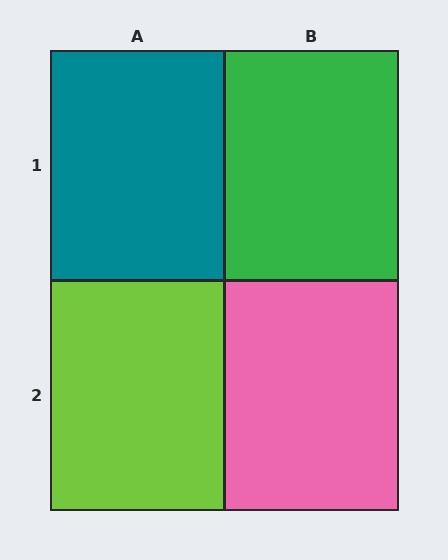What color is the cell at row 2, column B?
Pink.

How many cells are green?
1 cell is green.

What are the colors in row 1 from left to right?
Teal, green.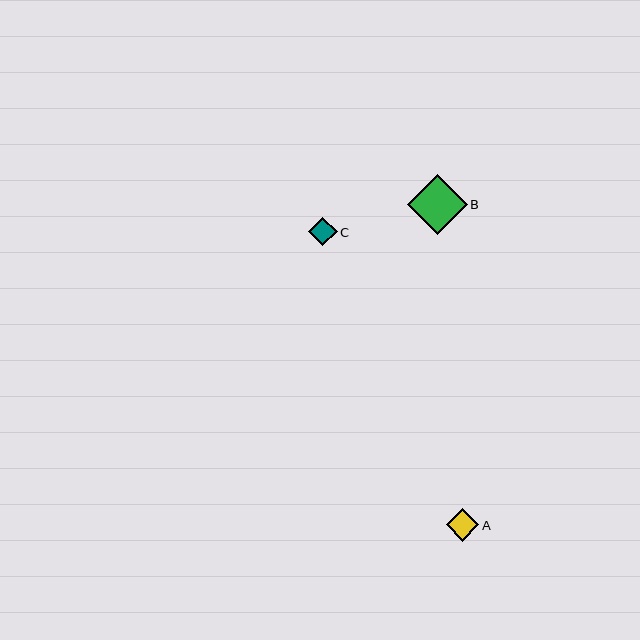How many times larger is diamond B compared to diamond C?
Diamond B is approximately 2.1 times the size of diamond C.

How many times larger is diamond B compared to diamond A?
Diamond B is approximately 1.8 times the size of diamond A.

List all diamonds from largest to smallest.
From largest to smallest: B, A, C.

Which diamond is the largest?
Diamond B is the largest with a size of approximately 60 pixels.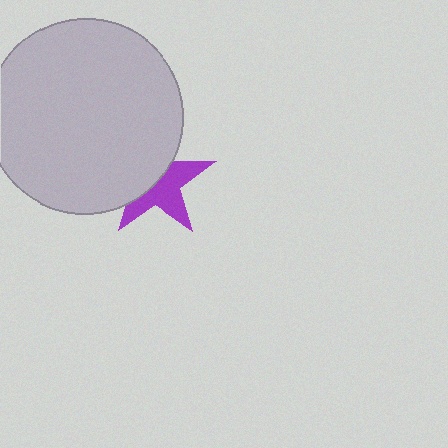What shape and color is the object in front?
The object in front is a light gray circle.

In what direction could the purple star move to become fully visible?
The purple star could move toward the lower-right. That would shift it out from behind the light gray circle entirely.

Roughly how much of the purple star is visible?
About half of it is visible (roughly 51%).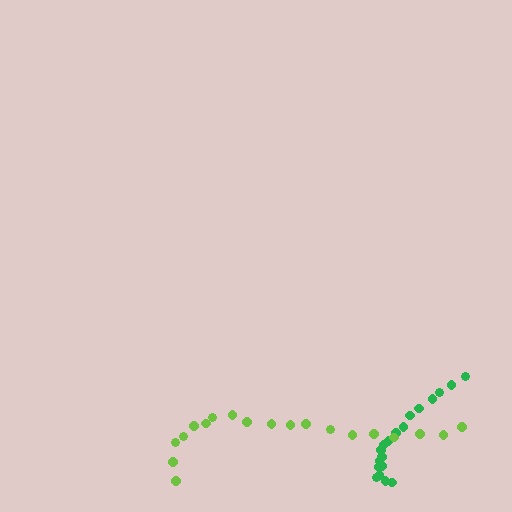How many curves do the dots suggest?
There are 2 distinct paths.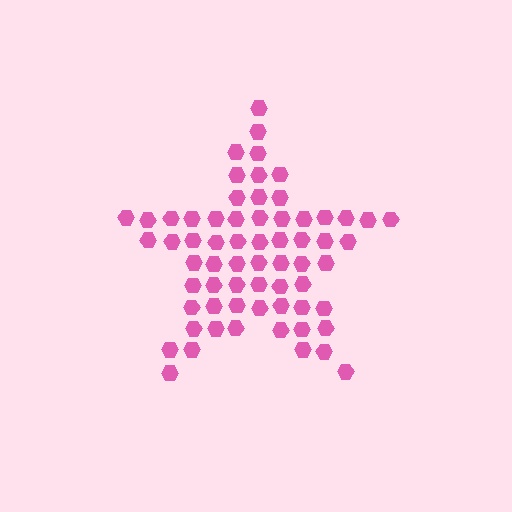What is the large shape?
The large shape is a star.